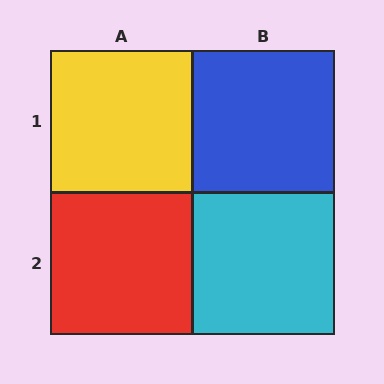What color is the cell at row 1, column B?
Blue.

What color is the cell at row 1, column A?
Yellow.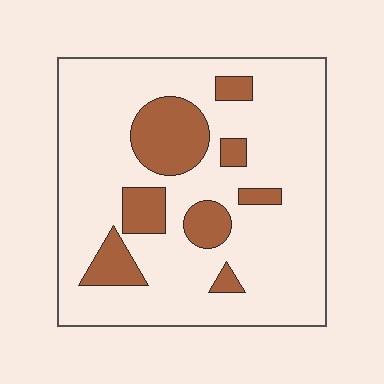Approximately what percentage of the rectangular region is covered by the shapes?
Approximately 20%.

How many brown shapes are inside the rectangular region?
8.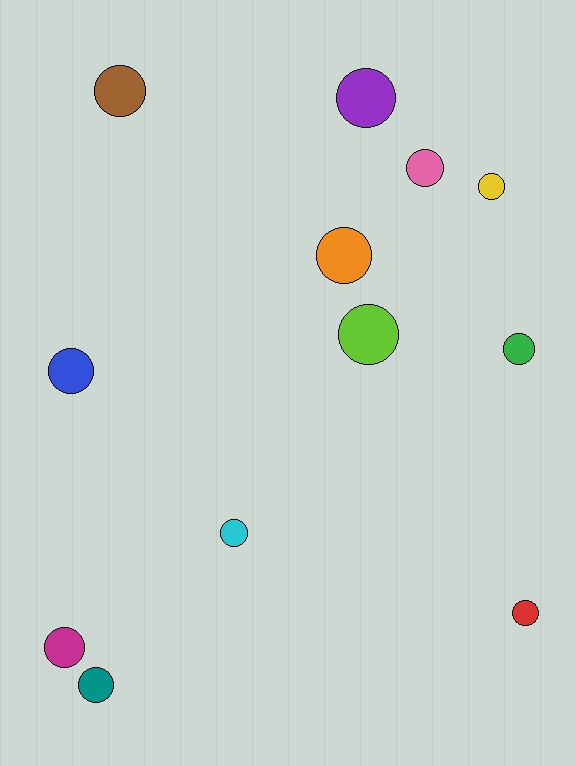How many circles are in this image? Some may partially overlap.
There are 12 circles.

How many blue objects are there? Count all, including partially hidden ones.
There is 1 blue object.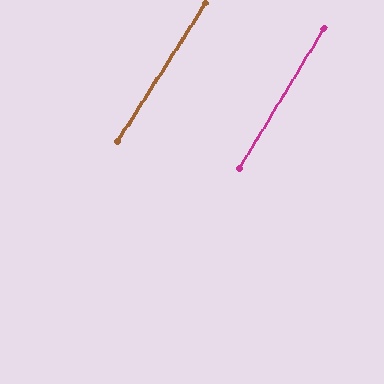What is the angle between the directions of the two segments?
Approximately 2 degrees.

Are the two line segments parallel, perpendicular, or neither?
Parallel — their directions differ by only 1.6°.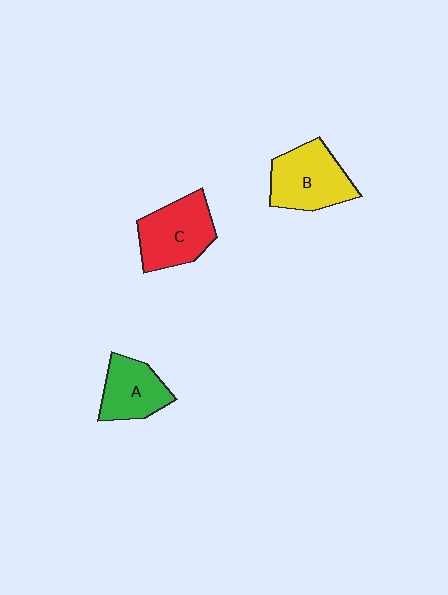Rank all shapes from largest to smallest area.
From largest to smallest: B (yellow), C (red), A (green).